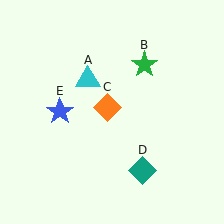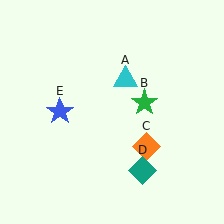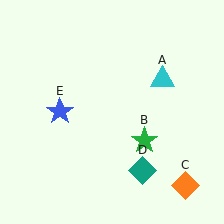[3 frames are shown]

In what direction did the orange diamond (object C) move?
The orange diamond (object C) moved down and to the right.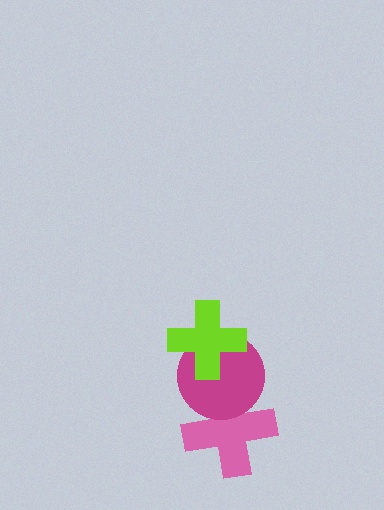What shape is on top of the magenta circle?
The lime cross is on top of the magenta circle.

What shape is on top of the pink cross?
The magenta circle is on top of the pink cross.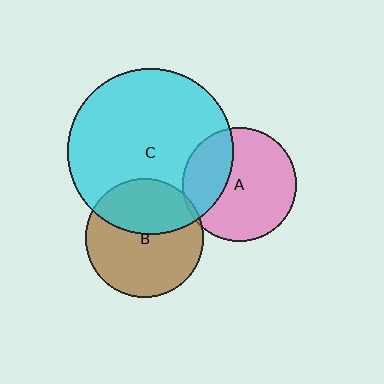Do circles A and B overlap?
Yes.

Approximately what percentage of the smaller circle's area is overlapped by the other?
Approximately 5%.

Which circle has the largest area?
Circle C (cyan).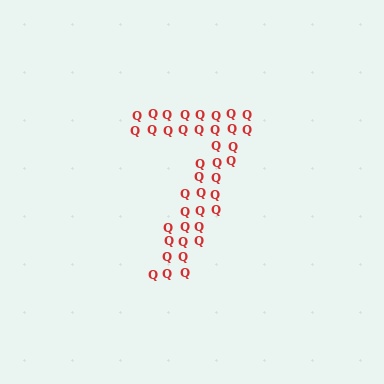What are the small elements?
The small elements are letter Q's.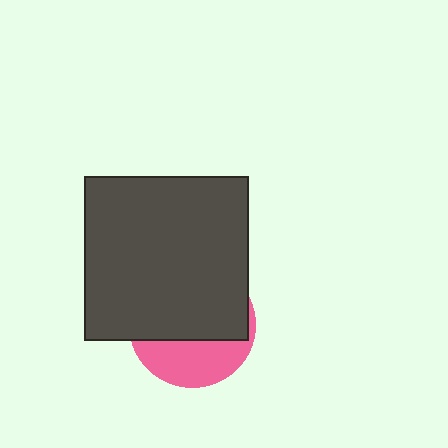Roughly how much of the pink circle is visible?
A small part of it is visible (roughly 35%).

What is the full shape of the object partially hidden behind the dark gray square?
The partially hidden object is a pink circle.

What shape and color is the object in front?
The object in front is a dark gray square.